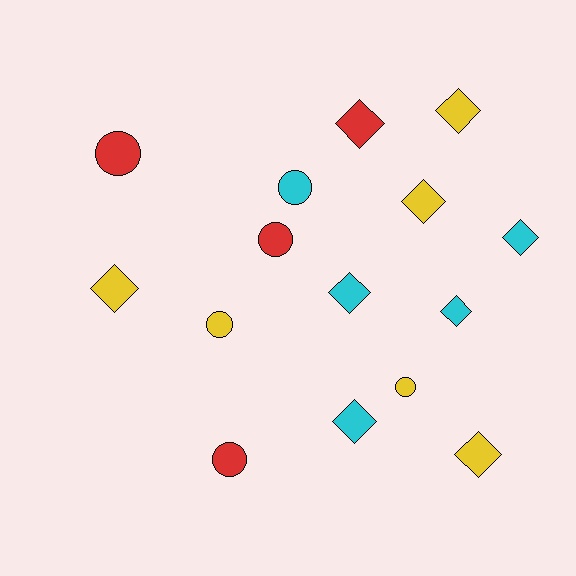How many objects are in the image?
There are 15 objects.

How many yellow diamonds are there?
There are 4 yellow diamonds.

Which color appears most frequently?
Yellow, with 6 objects.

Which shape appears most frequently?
Diamond, with 9 objects.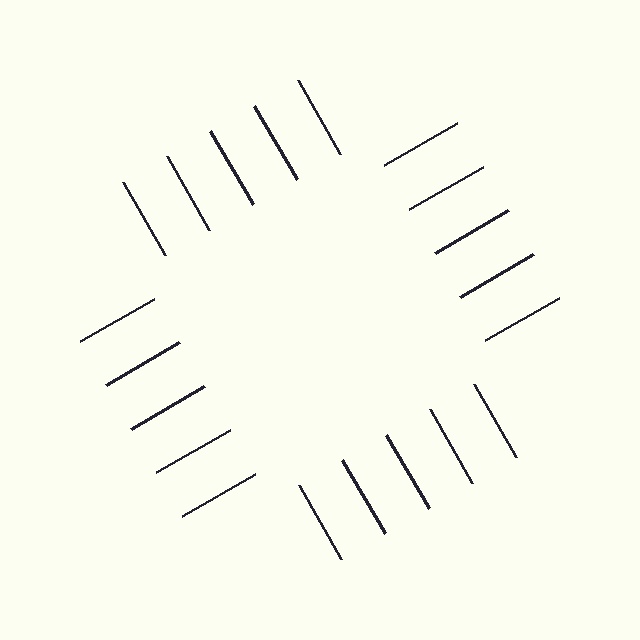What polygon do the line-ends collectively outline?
An illusory square — the line segments terminate on its edges but no continuous stroke is drawn.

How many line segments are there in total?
20 — 5 along each of the 4 edges.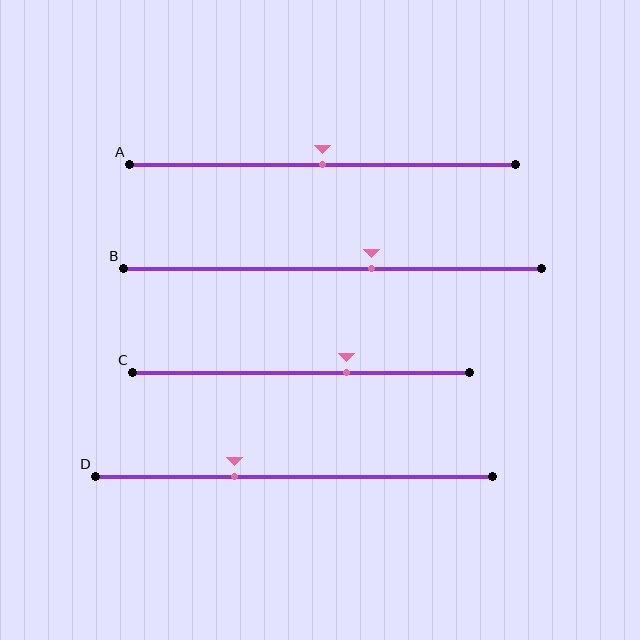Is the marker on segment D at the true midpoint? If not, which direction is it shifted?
No, the marker on segment D is shifted to the left by about 15% of the segment length.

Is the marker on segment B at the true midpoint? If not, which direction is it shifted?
No, the marker on segment B is shifted to the right by about 9% of the segment length.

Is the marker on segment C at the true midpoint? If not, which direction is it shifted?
No, the marker on segment C is shifted to the right by about 14% of the segment length.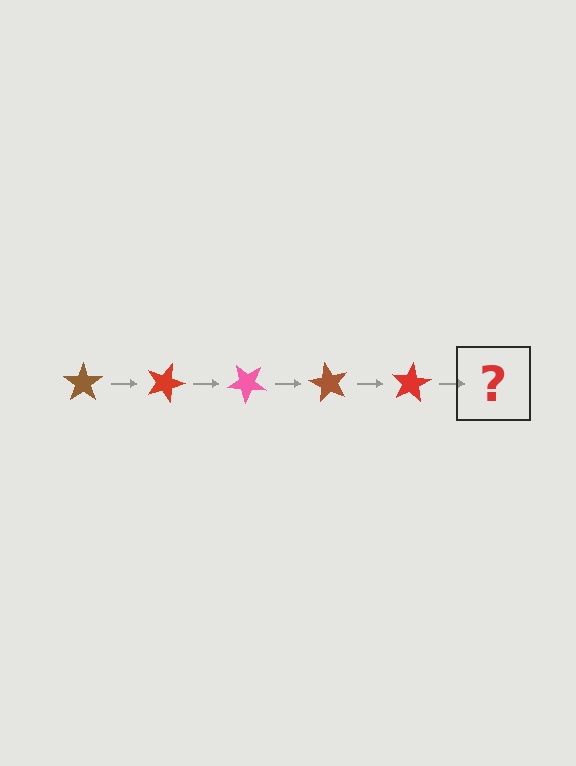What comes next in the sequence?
The next element should be a pink star, rotated 100 degrees from the start.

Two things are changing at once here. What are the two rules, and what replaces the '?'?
The two rules are that it rotates 20 degrees each step and the color cycles through brown, red, and pink. The '?' should be a pink star, rotated 100 degrees from the start.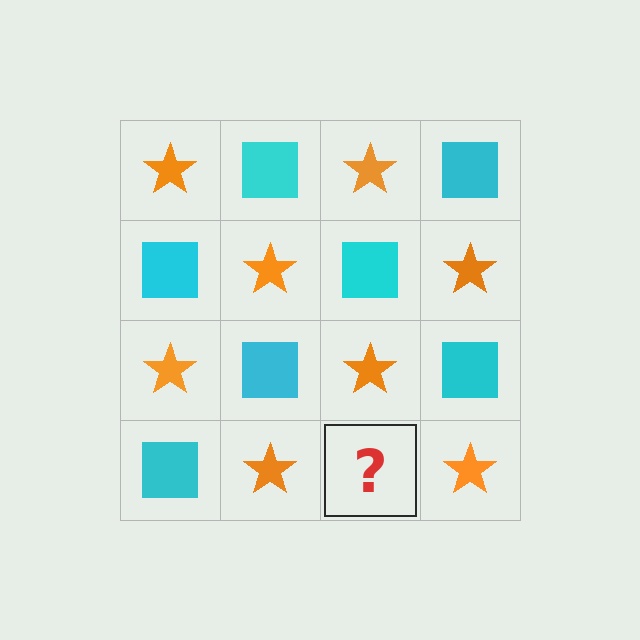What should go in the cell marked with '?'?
The missing cell should contain a cyan square.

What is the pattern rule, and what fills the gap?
The rule is that it alternates orange star and cyan square in a checkerboard pattern. The gap should be filled with a cyan square.